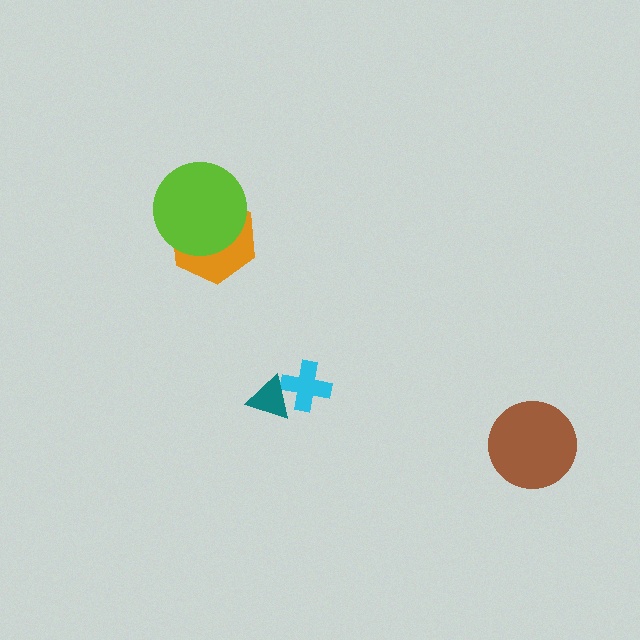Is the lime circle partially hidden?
No, no other shape covers it.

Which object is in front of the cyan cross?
The teal triangle is in front of the cyan cross.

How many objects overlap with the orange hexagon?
1 object overlaps with the orange hexagon.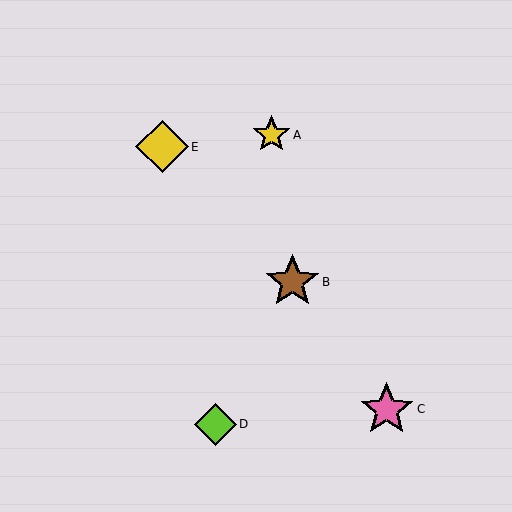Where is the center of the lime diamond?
The center of the lime diamond is at (216, 424).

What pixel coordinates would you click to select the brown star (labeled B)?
Click at (292, 282) to select the brown star B.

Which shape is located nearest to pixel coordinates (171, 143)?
The yellow diamond (labeled E) at (162, 147) is nearest to that location.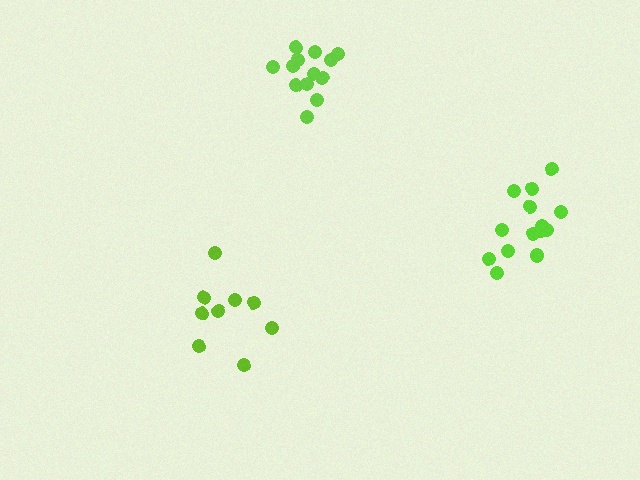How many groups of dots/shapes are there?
There are 3 groups.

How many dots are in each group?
Group 1: 9 dots, Group 2: 13 dots, Group 3: 15 dots (37 total).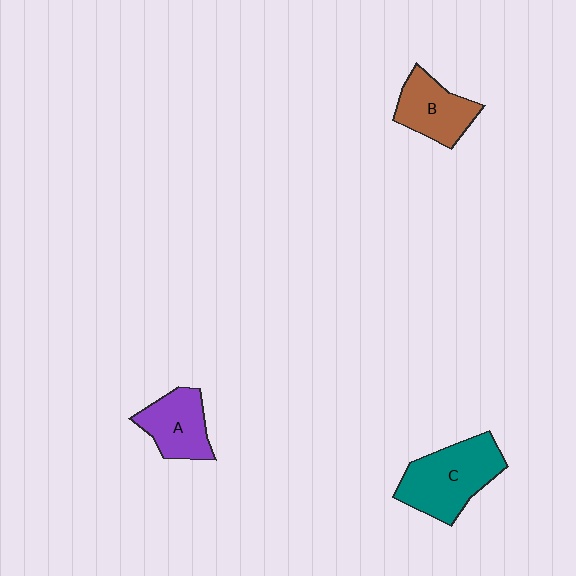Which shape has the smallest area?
Shape A (purple).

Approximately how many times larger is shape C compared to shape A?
Approximately 1.5 times.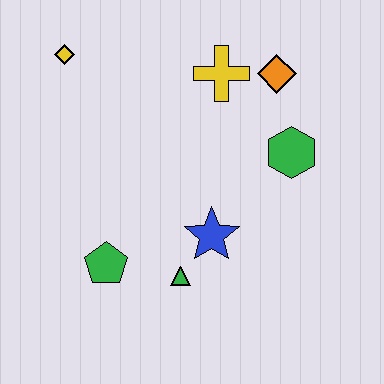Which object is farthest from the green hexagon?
The yellow diamond is farthest from the green hexagon.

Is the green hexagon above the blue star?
Yes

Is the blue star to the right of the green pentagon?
Yes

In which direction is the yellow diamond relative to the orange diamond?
The yellow diamond is to the left of the orange diamond.